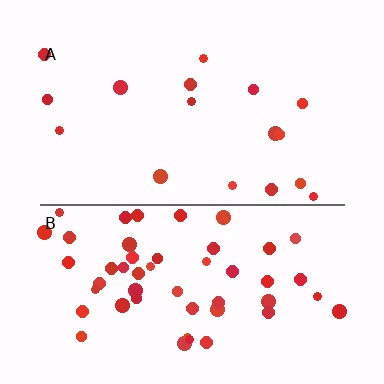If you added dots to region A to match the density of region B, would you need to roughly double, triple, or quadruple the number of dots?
Approximately triple.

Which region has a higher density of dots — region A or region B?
B (the bottom).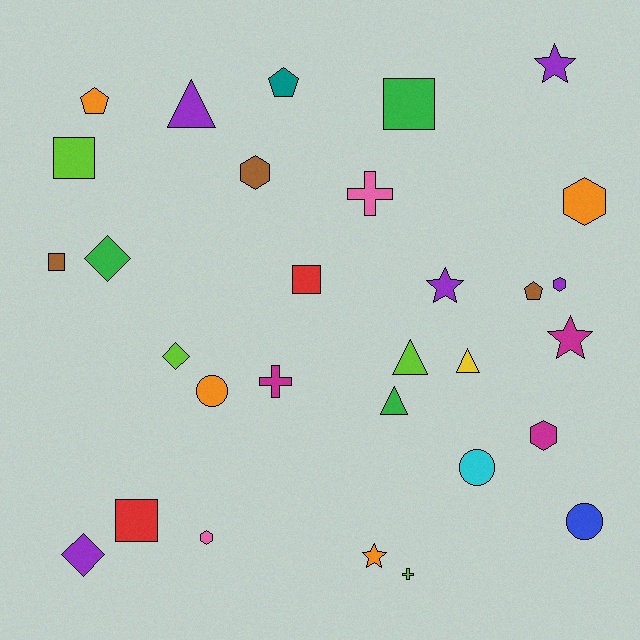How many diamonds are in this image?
There are 3 diamonds.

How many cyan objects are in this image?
There is 1 cyan object.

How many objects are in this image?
There are 30 objects.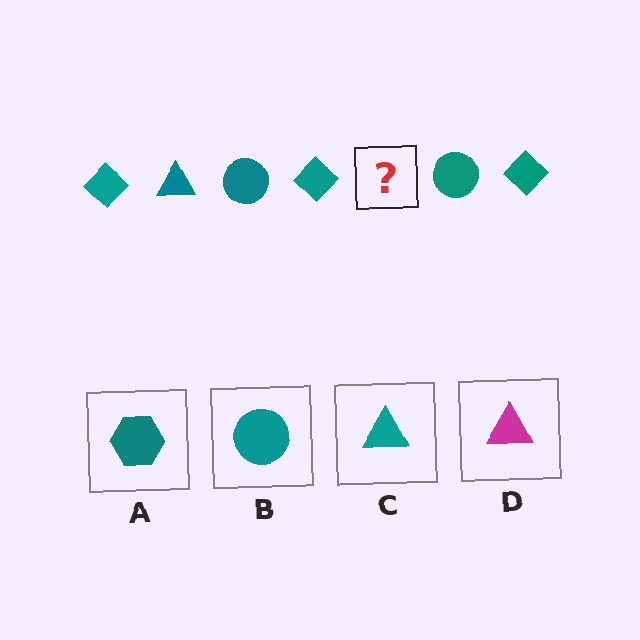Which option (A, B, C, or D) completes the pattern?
C.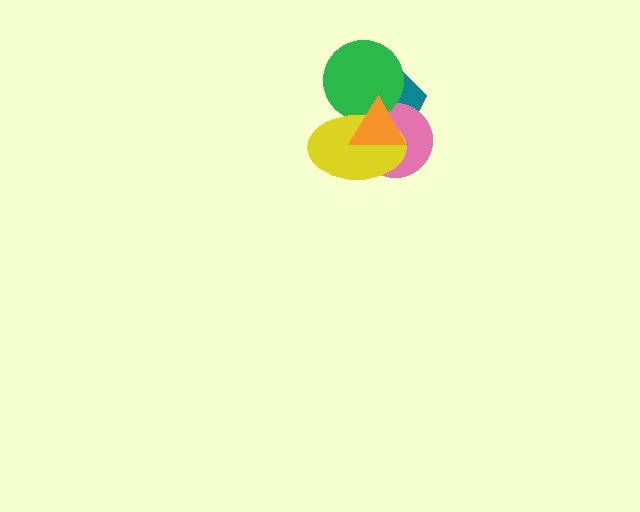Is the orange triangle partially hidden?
No, no other shape covers it.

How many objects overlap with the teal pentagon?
4 objects overlap with the teal pentagon.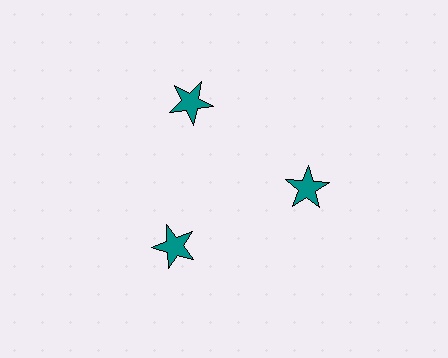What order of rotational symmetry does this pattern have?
This pattern has 3-fold rotational symmetry.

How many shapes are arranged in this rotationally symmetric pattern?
There are 3 shapes, arranged in 3 groups of 1.